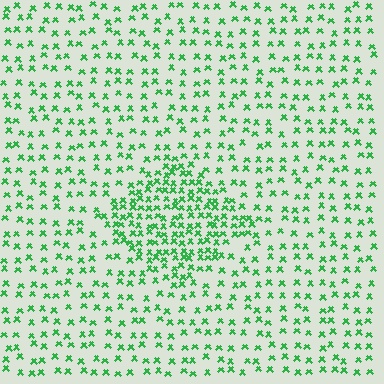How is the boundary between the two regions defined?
The boundary is defined by a change in element density (approximately 2.2x ratio). All elements are the same color, size, and shape.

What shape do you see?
I see a diamond.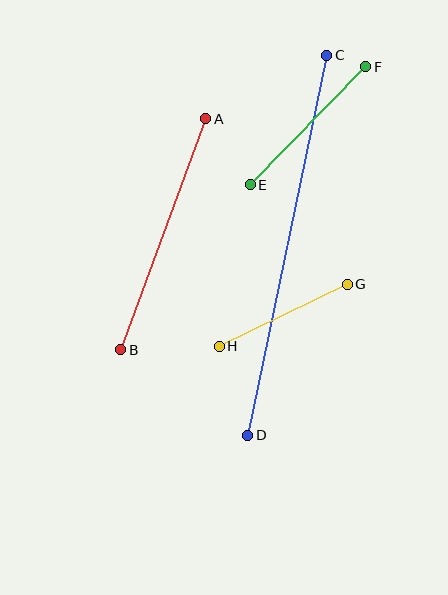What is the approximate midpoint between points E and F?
The midpoint is at approximately (308, 126) pixels.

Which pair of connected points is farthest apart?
Points C and D are farthest apart.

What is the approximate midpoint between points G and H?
The midpoint is at approximately (283, 315) pixels.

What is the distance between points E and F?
The distance is approximately 165 pixels.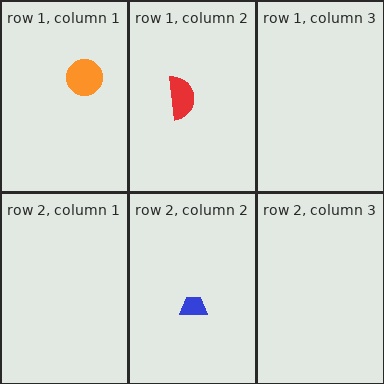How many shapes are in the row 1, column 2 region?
1.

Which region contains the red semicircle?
The row 1, column 2 region.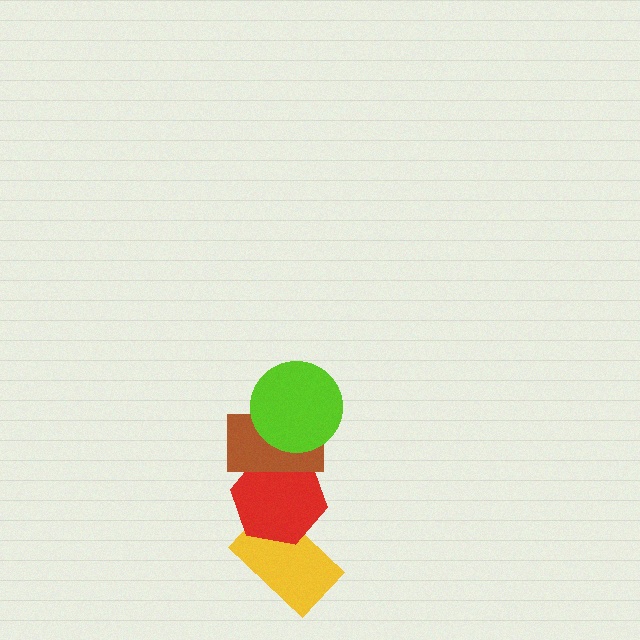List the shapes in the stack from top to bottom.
From top to bottom: the lime circle, the brown rectangle, the red hexagon, the yellow rectangle.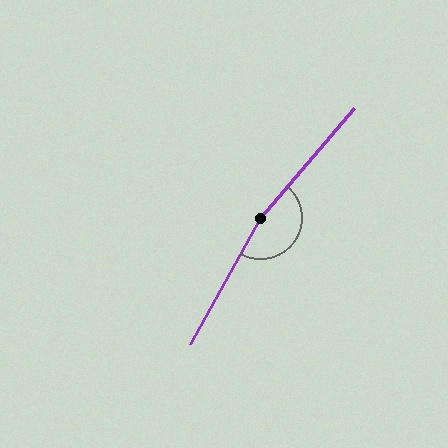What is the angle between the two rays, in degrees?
Approximately 169 degrees.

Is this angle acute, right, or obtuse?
It is obtuse.